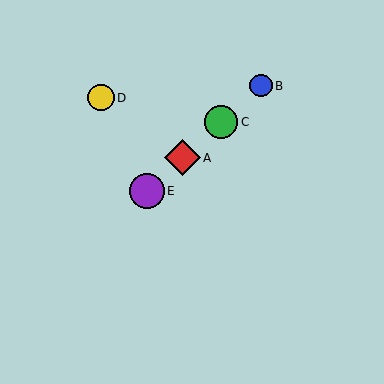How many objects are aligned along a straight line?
4 objects (A, B, C, E) are aligned along a straight line.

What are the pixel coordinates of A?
Object A is at (183, 158).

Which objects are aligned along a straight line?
Objects A, B, C, E are aligned along a straight line.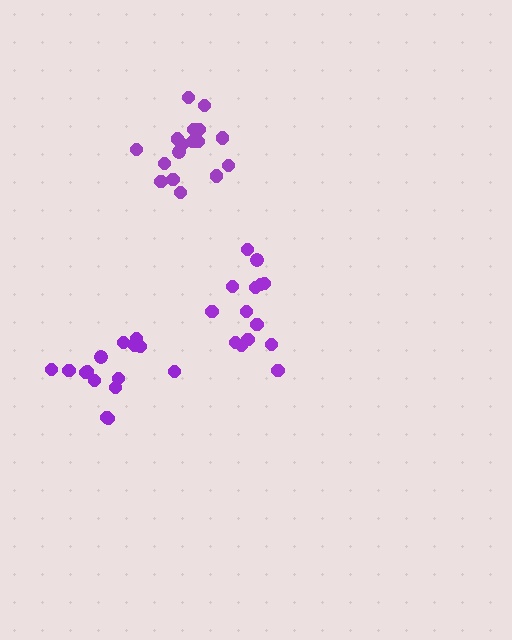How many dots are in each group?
Group 1: 14 dots, Group 2: 17 dots, Group 3: 15 dots (46 total).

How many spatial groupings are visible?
There are 3 spatial groupings.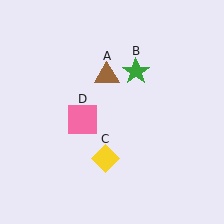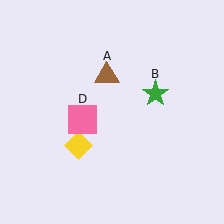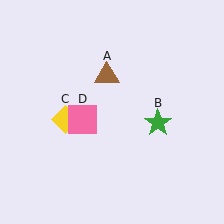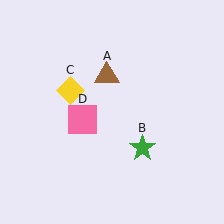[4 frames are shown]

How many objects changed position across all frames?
2 objects changed position: green star (object B), yellow diamond (object C).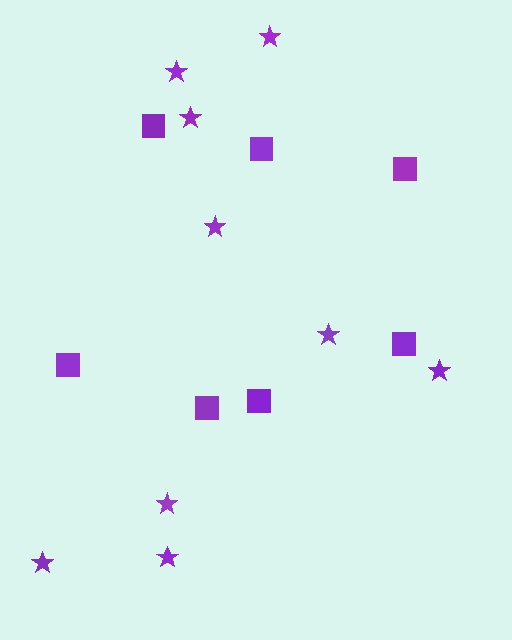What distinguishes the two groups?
There are 2 groups: one group of squares (7) and one group of stars (9).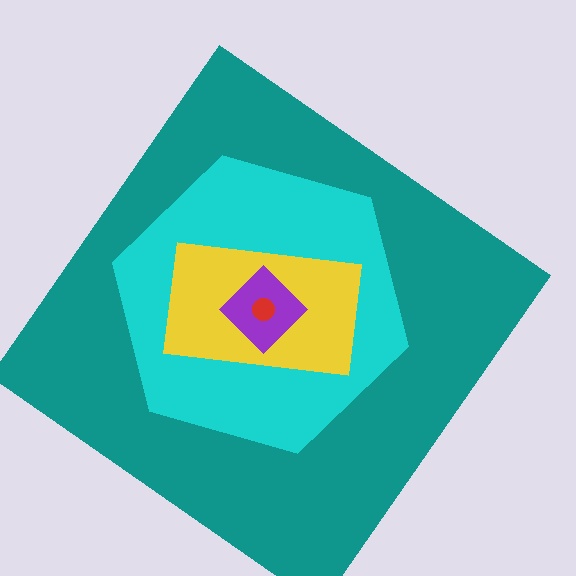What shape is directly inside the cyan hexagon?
The yellow rectangle.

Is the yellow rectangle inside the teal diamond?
Yes.